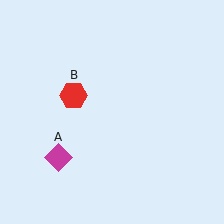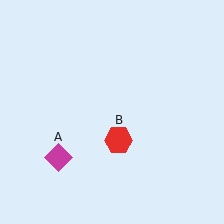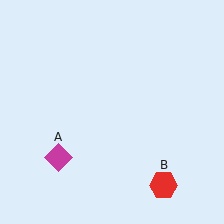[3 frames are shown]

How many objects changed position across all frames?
1 object changed position: red hexagon (object B).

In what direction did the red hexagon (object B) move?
The red hexagon (object B) moved down and to the right.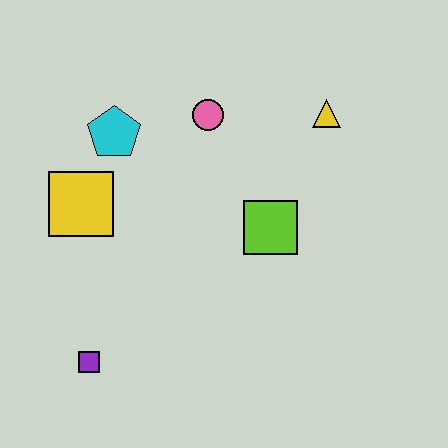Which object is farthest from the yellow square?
The yellow triangle is farthest from the yellow square.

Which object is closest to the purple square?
The yellow square is closest to the purple square.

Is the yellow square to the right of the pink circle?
No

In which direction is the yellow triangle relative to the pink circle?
The yellow triangle is to the right of the pink circle.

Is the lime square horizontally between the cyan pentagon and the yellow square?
No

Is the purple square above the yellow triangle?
No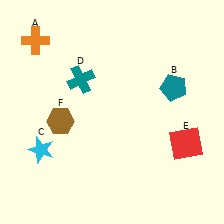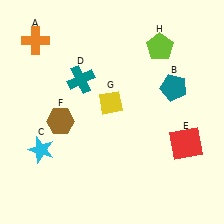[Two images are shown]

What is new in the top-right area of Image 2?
A lime pentagon (H) was added in the top-right area of Image 2.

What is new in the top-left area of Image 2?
A yellow diamond (G) was added in the top-left area of Image 2.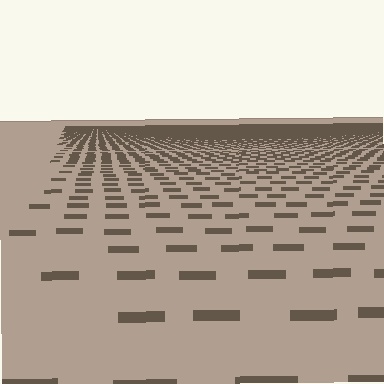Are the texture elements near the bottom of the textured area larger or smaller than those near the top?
Larger. Near the bottom, elements are closer to the viewer and appear at a bigger on-screen size.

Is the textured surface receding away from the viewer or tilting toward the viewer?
The surface is receding away from the viewer. Texture elements get smaller and denser toward the top.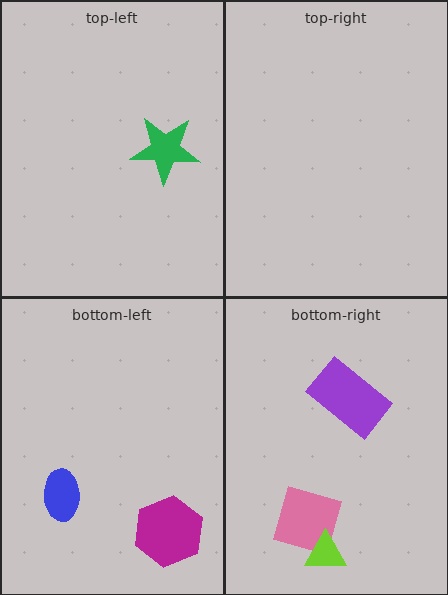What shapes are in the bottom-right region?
The pink diamond, the purple rectangle, the lime triangle.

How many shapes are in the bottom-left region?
2.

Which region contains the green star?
The top-left region.